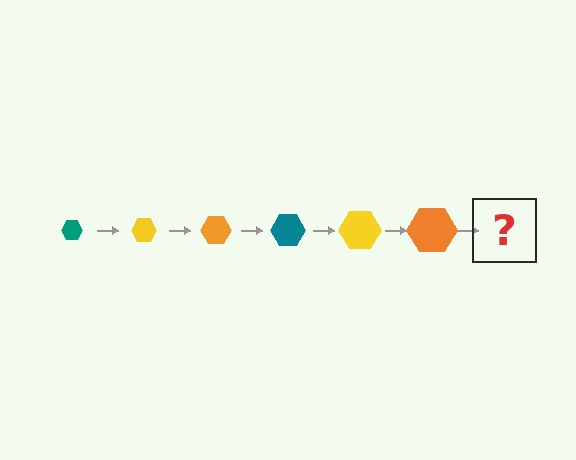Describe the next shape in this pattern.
It should be a teal hexagon, larger than the previous one.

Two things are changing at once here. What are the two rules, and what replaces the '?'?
The two rules are that the hexagon grows larger each step and the color cycles through teal, yellow, and orange. The '?' should be a teal hexagon, larger than the previous one.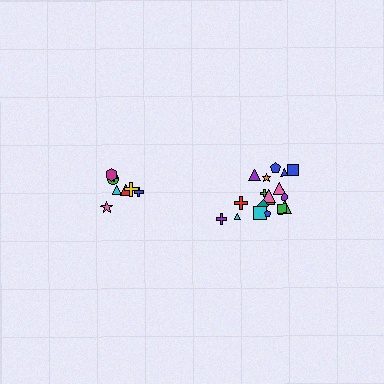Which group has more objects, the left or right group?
The right group.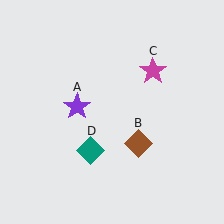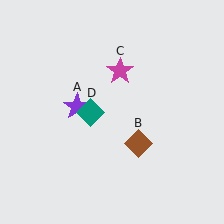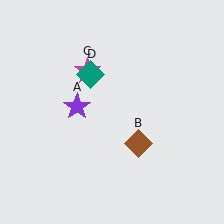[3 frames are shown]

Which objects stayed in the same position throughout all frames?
Purple star (object A) and brown diamond (object B) remained stationary.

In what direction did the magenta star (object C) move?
The magenta star (object C) moved left.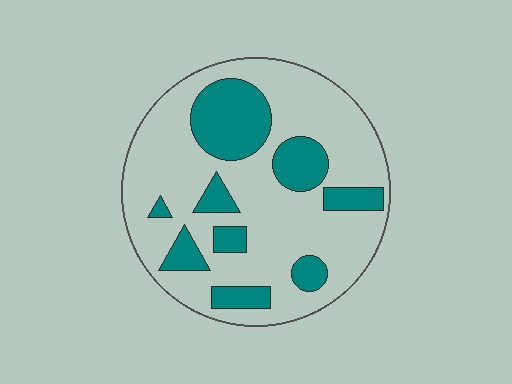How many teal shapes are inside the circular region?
9.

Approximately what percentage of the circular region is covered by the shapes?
Approximately 25%.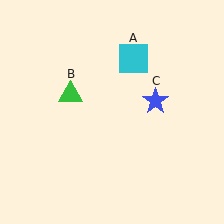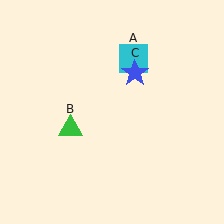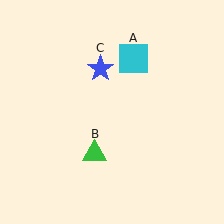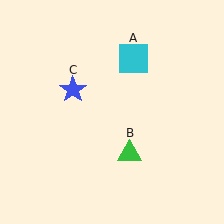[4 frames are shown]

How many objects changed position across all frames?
2 objects changed position: green triangle (object B), blue star (object C).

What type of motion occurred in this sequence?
The green triangle (object B), blue star (object C) rotated counterclockwise around the center of the scene.